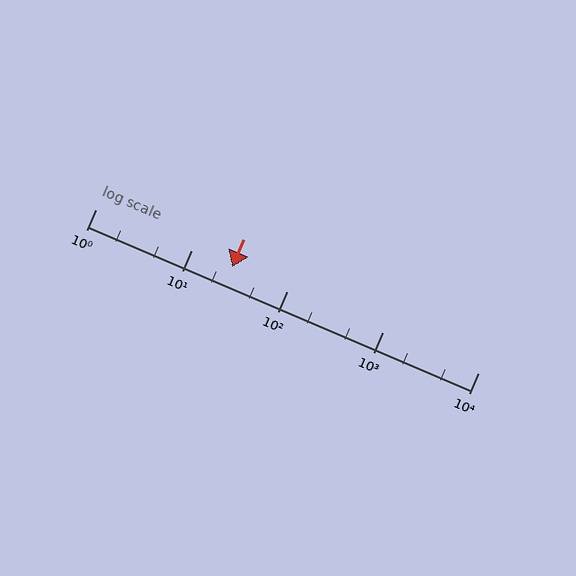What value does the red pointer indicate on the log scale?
The pointer indicates approximately 27.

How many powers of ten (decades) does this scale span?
The scale spans 4 decades, from 1 to 10000.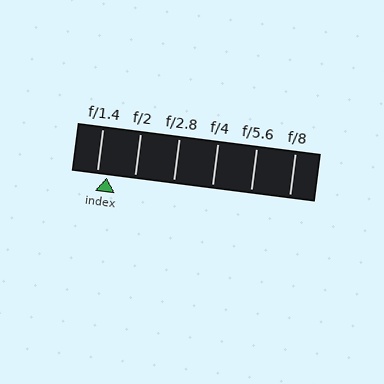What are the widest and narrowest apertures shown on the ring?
The widest aperture shown is f/1.4 and the narrowest is f/8.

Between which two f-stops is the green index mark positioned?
The index mark is between f/1.4 and f/2.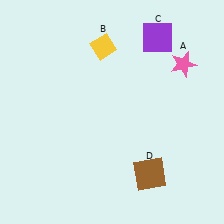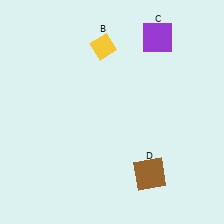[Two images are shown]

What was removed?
The pink star (A) was removed in Image 2.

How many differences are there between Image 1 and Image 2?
There is 1 difference between the two images.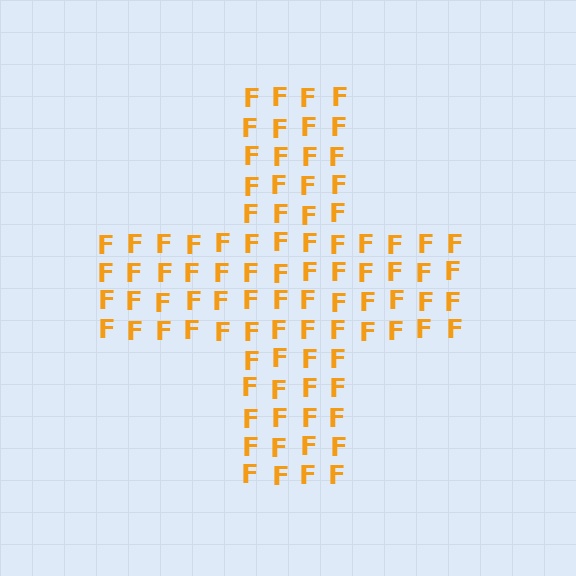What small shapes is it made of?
It is made of small letter F's.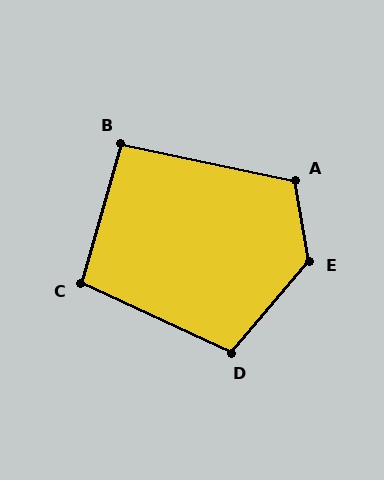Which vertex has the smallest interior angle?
B, at approximately 94 degrees.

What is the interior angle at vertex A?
Approximately 111 degrees (obtuse).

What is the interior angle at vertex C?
Approximately 99 degrees (obtuse).